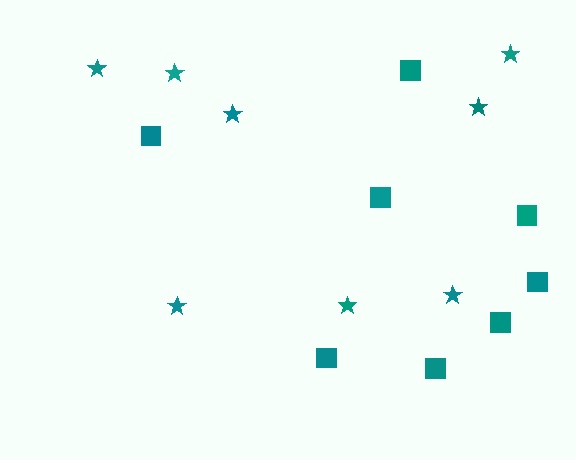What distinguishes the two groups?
There are 2 groups: one group of stars (8) and one group of squares (8).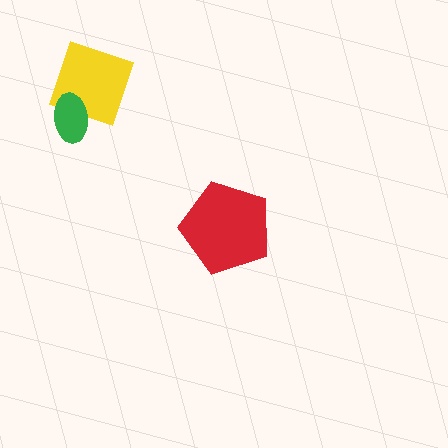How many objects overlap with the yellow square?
1 object overlaps with the yellow square.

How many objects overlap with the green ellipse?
1 object overlaps with the green ellipse.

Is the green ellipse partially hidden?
No, no other shape covers it.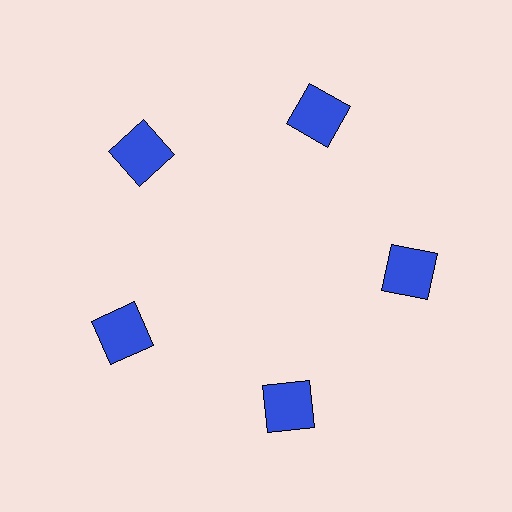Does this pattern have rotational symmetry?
Yes, this pattern has 5-fold rotational symmetry. It looks the same after rotating 72 degrees around the center.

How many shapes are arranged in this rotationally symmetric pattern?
There are 5 shapes, arranged in 5 groups of 1.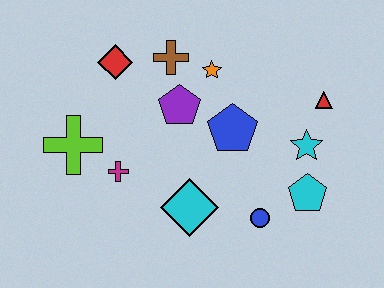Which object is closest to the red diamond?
The brown cross is closest to the red diamond.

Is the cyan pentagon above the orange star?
No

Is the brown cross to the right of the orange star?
No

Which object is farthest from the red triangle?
The lime cross is farthest from the red triangle.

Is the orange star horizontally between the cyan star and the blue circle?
No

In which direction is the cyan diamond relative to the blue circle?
The cyan diamond is to the left of the blue circle.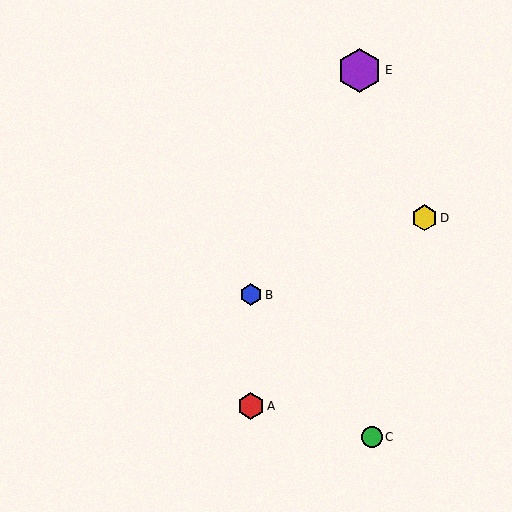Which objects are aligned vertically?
Objects A, B are aligned vertically.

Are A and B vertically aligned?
Yes, both are at x≈251.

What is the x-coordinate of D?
Object D is at x≈424.